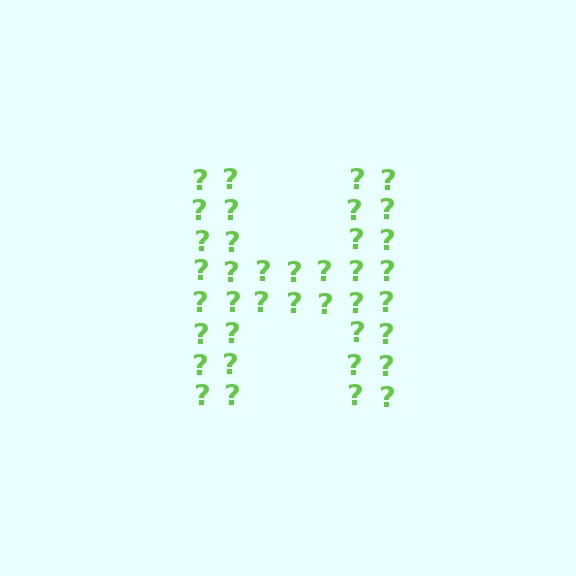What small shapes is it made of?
It is made of small question marks.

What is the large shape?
The large shape is the letter H.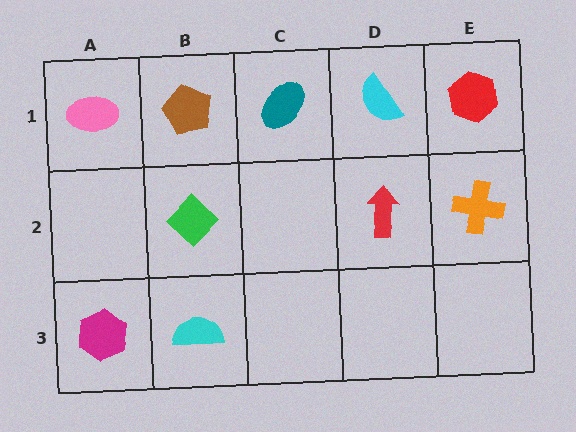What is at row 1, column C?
A teal ellipse.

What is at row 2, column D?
A red arrow.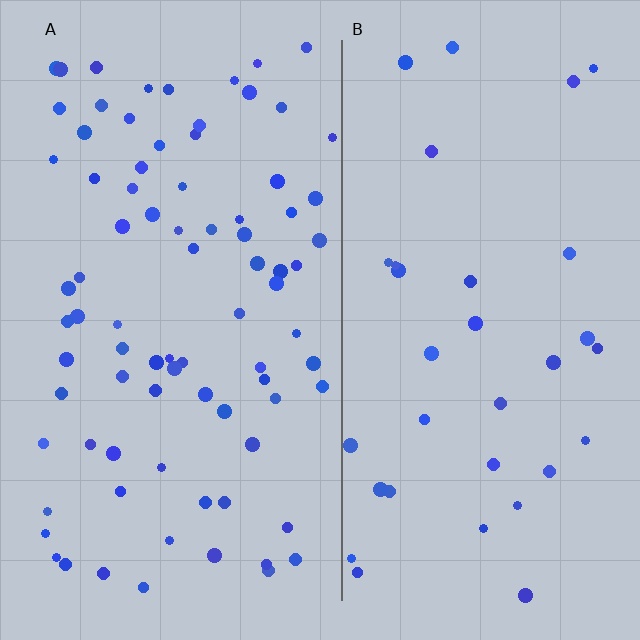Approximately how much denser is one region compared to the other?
Approximately 2.5× — region A over region B.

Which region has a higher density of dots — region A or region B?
A (the left).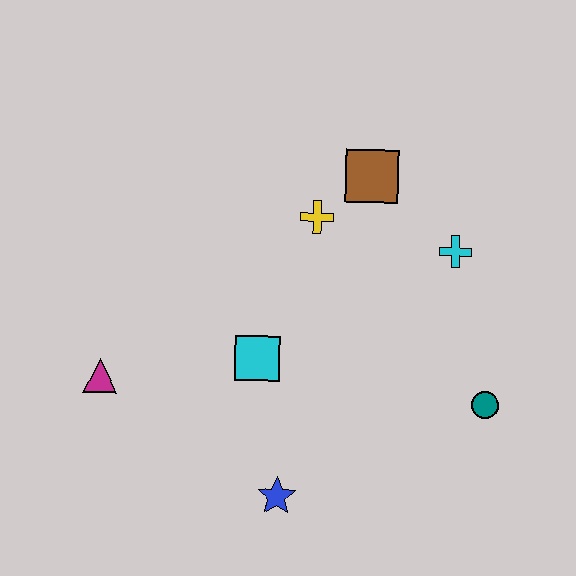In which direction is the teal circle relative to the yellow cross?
The teal circle is below the yellow cross.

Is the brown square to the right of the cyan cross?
No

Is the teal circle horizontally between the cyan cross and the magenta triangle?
No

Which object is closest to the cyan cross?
The brown square is closest to the cyan cross.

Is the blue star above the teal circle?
No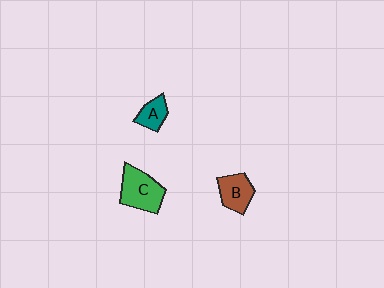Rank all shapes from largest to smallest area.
From largest to smallest: C (green), B (brown), A (teal).